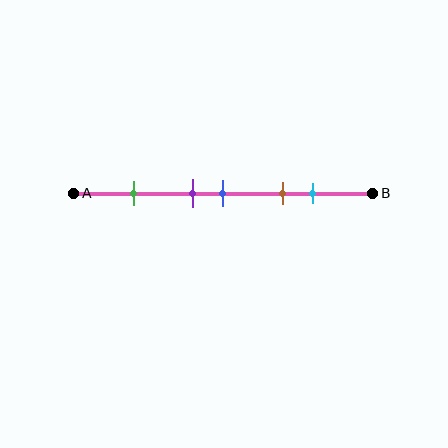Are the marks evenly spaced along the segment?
No, the marks are not evenly spaced.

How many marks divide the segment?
There are 5 marks dividing the segment.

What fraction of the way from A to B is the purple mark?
The purple mark is approximately 40% (0.4) of the way from A to B.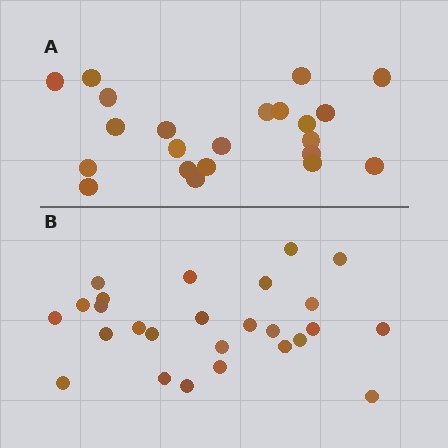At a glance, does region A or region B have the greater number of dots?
Region B (the bottom region) has more dots.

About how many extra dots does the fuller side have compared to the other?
Region B has about 4 more dots than region A.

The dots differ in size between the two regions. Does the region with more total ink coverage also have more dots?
No. Region A has more total ink coverage because its dots are larger, but region B actually contains more individual dots. Total area can be misleading — the number of items is what matters here.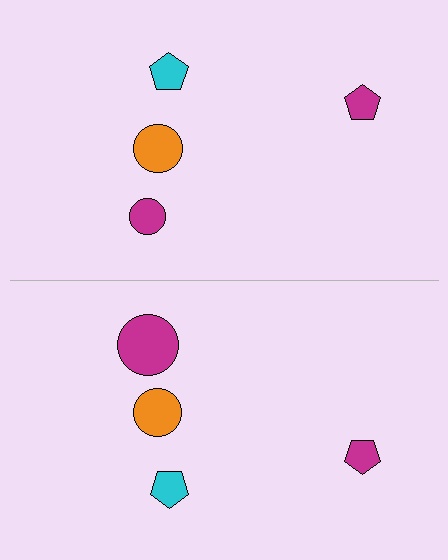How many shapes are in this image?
There are 8 shapes in this image.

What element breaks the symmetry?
The magenta circle on the bottom side has a different size than its mirror counterpart.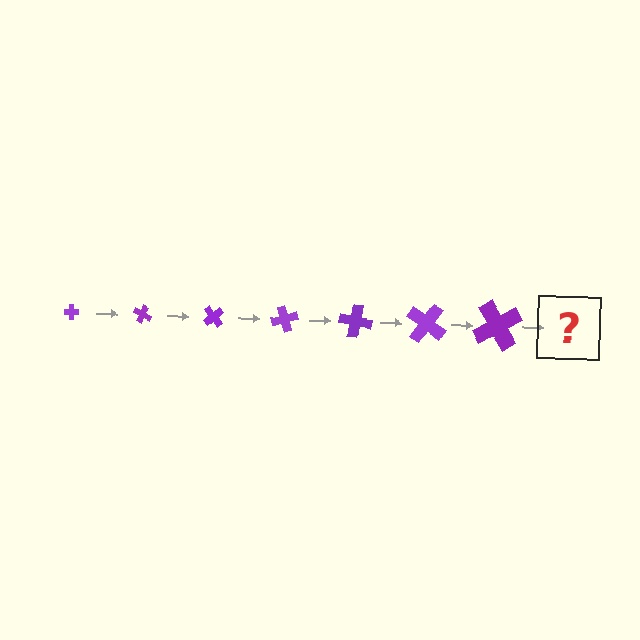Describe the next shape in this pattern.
It should be a cross, larger than the previous one and rotated 175 degrees from the start.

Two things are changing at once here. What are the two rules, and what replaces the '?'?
The two rules are that the cross grows larger each step and it rotates 25 degrees each step. The '?' should be a cross, larger than the previous one and rotated 175 degrees from the start.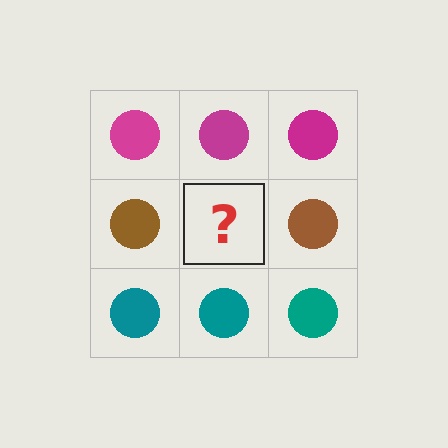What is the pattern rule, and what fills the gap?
The rule is that each row has a consistent color. The gap should be filled with a brown circle.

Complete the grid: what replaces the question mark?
The question mark should be replaced with a brown circle.